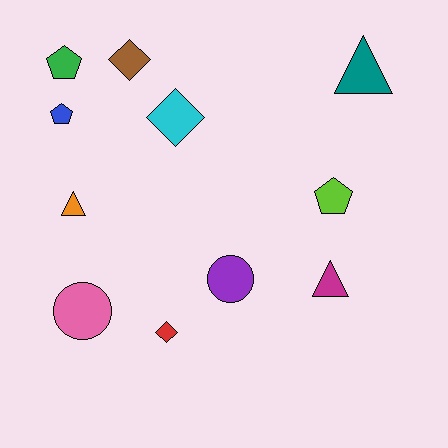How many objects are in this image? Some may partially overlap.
There are 11 objects.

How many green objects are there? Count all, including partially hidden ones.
There is 1 green object.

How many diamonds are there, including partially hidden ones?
There are 3 diamonds.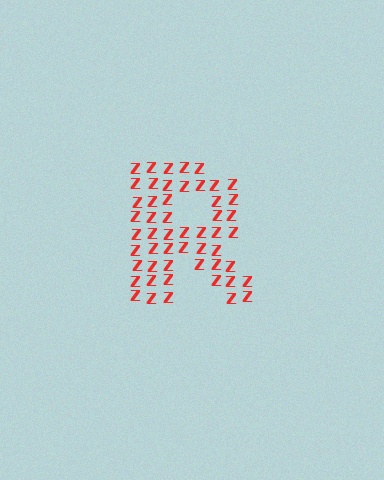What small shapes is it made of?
It is made of small letter Z's.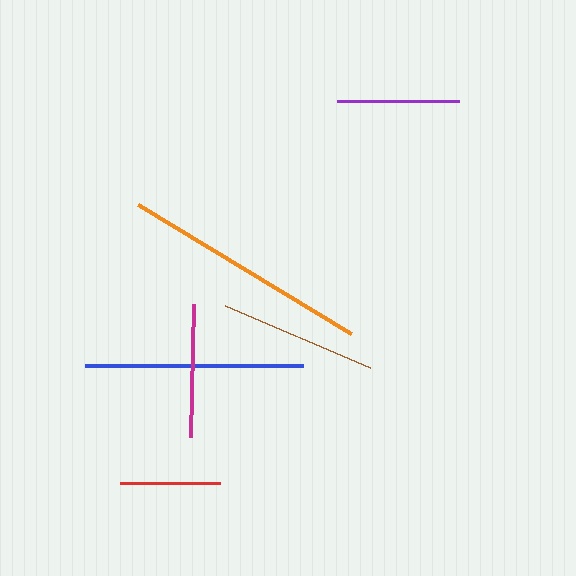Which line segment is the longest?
The orange line is the longest at approximately 249 pixels.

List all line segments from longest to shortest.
From longest to shortest: orange, blue, brown, magenta, purple, red.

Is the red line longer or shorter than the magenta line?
The magenta line is longer than the red line.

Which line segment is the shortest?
The red line is the shortest at approximately 100 pixels.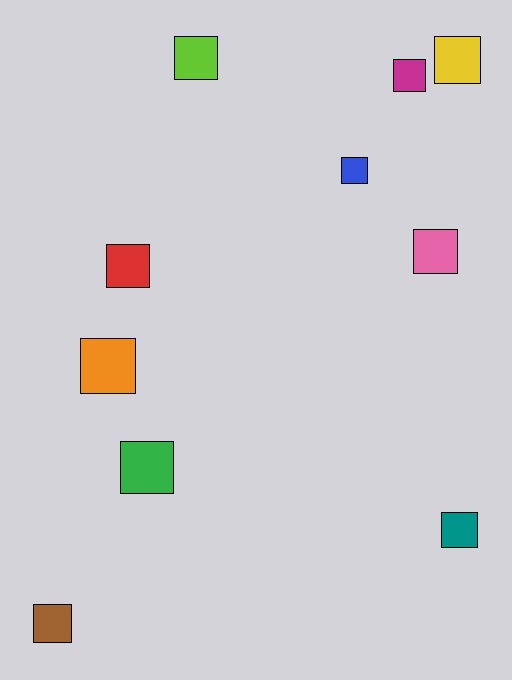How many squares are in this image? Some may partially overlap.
There are 10 squares.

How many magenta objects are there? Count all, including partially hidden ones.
There is 1 magenta object.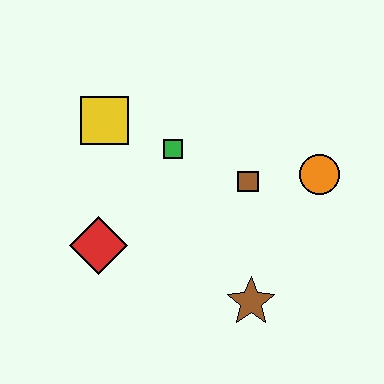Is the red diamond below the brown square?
Yes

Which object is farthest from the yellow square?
The brown star is farthest from the yellow square.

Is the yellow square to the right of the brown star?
No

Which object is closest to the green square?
The yellow square is closest to the green square.